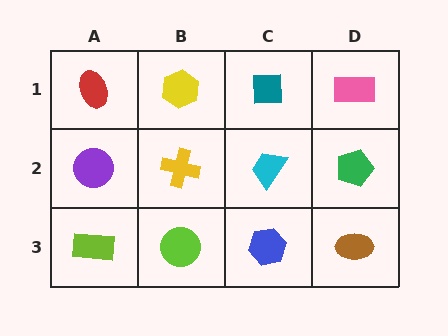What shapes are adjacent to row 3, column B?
A yellow cross (row 2, column B), a lime rectangle (row 3, column A), a blue hexagon (row 3, column C).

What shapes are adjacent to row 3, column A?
A purple circle (row 2, column A), a lime circle (row 3, column B).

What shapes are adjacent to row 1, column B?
A yellow cross (row 2, column B), a red ellipse (row 1, column A), a teal square (row 1, column C).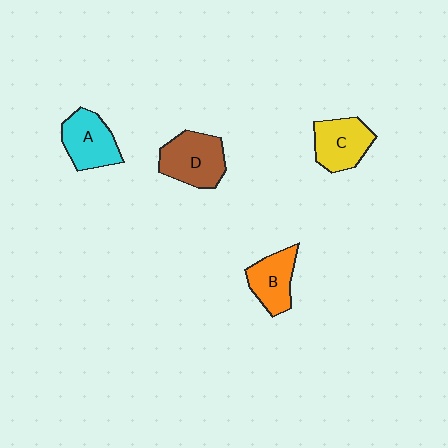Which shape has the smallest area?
Shape B (orange).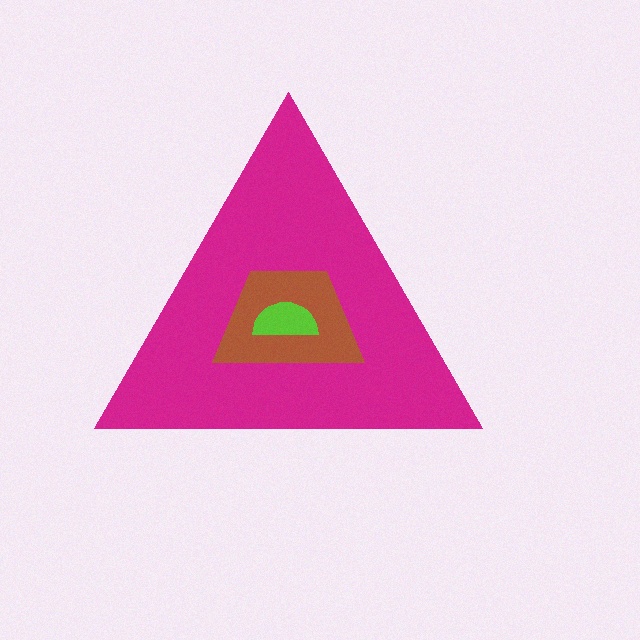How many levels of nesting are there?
3.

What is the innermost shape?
The lime semicircle.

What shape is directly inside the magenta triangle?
The brown trapezoid.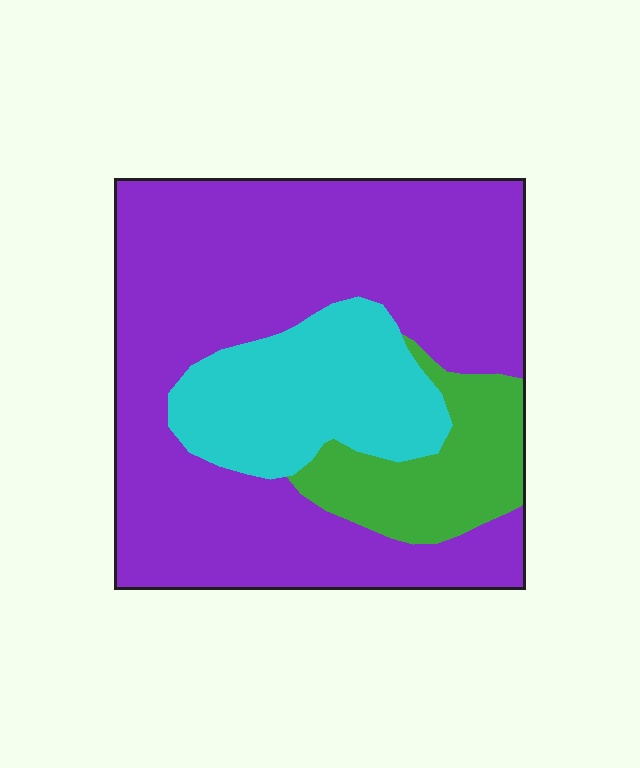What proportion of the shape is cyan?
Cyan takes up about one fifth (1/5) of the shape.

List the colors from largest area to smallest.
From largest to smallest: purple, cyan, green.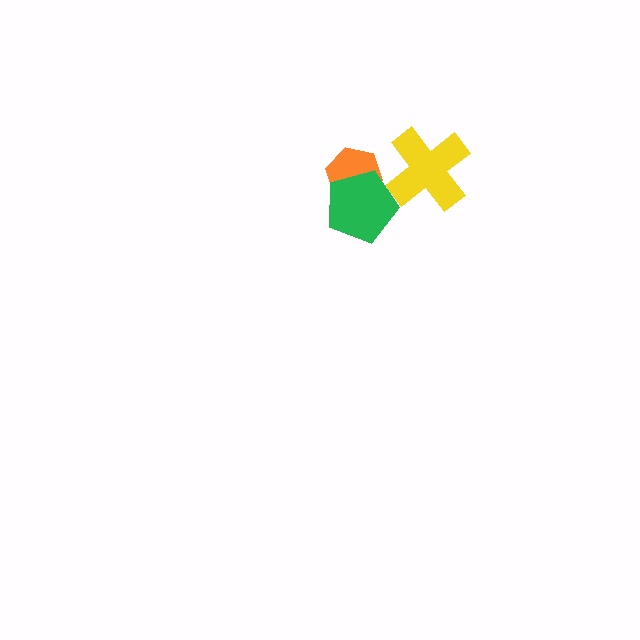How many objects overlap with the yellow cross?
0 objects overlap with the yellow cross.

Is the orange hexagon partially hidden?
Yes, it is partially covered by another shape.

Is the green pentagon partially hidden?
No, no other shape covers it.